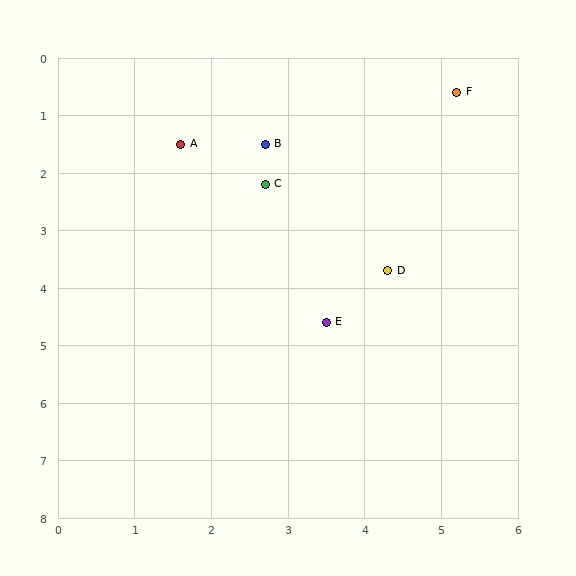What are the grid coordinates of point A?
Point A is at approximately (1.6, 1.5).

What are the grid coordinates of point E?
Point E is at approximately (3.5, 4.6).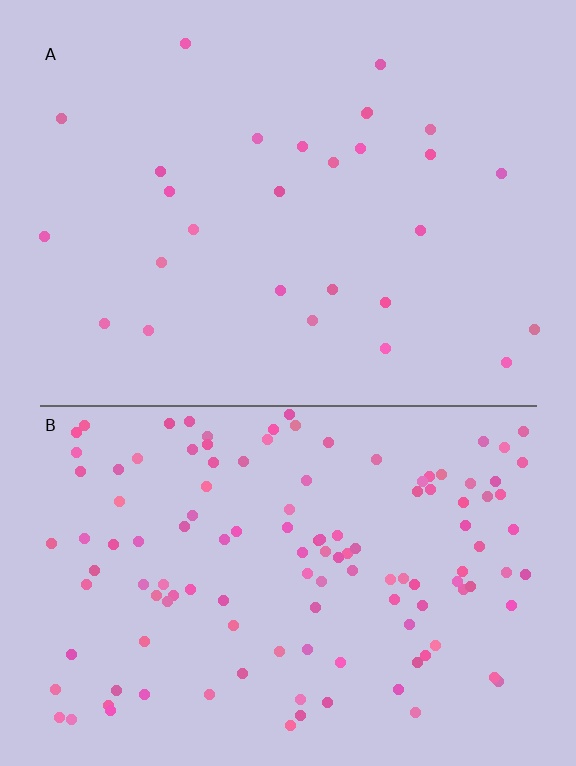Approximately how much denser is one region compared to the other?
Approximately 4.5× — region B over region A.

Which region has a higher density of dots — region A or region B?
B (the bottom).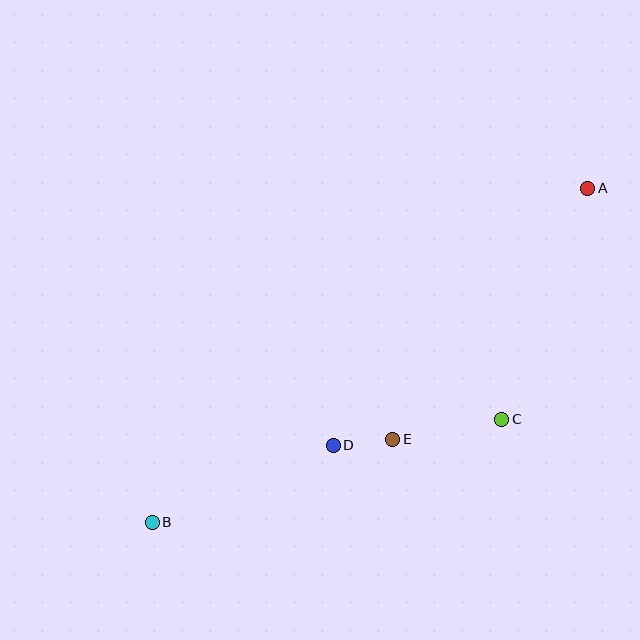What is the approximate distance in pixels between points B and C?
The distance between B and C is approximately 364 pixels.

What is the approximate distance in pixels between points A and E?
The distance between A and E is approximately 318 pixels.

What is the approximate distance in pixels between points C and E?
The distance between C and E is approximately 111 pixels.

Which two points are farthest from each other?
Points A and B are farthest from each other.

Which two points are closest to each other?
Points D and E are closest to each other.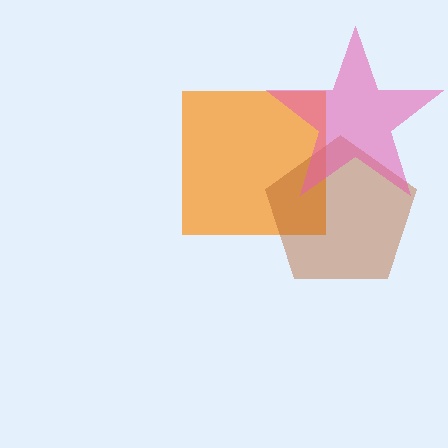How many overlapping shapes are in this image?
There are 3 overlapping shapes in the image.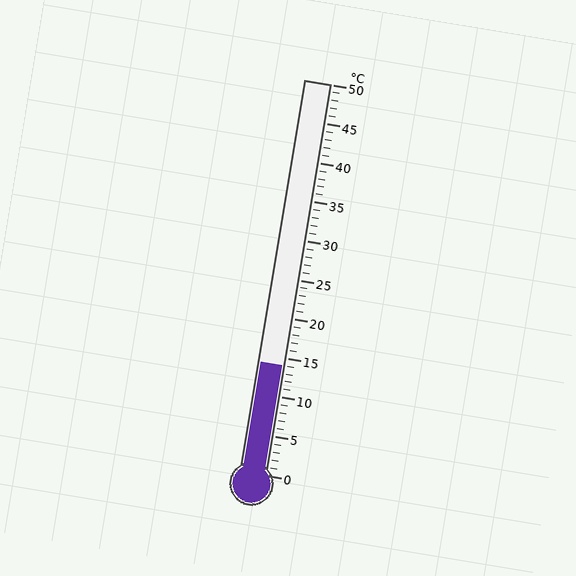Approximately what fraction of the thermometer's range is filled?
The thermometer is filled to approximately 30% of its range.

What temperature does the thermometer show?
The thermometer shows approximately 14°C.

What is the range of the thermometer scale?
The thermometer scale ranges from 0°C to 50°C.